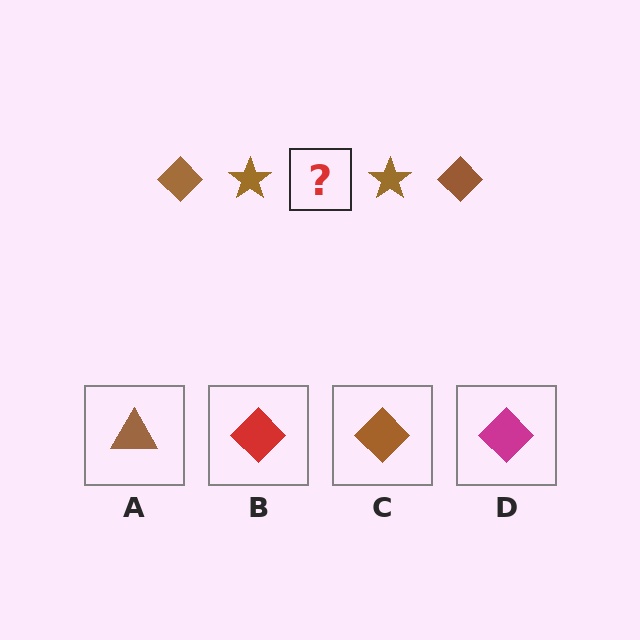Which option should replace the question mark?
Option C.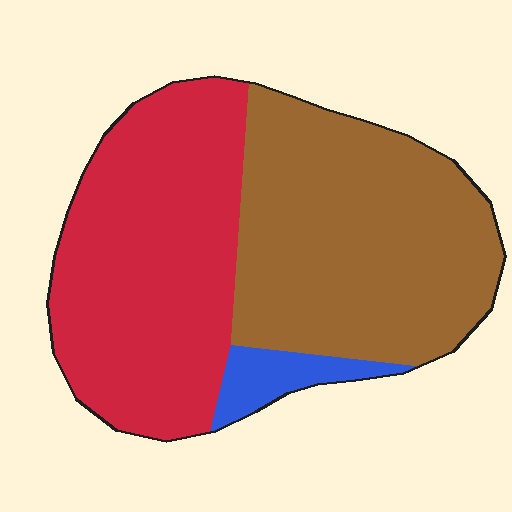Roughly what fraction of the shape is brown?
Brown covers roughly 50% of the shape.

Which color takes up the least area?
Blue, at roughly 5%.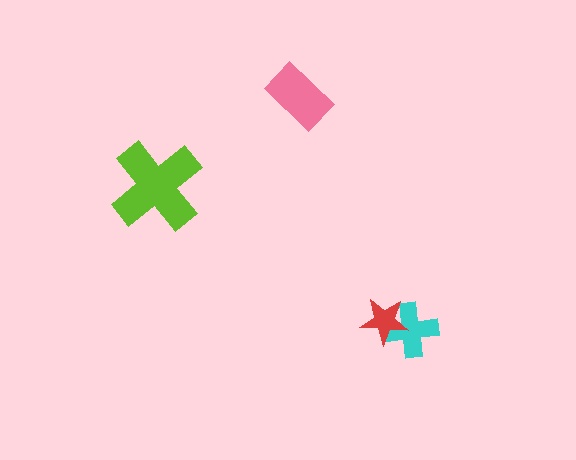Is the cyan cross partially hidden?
Yes, it is partially covered by another shape.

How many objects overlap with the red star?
1 object overlaps with the red star.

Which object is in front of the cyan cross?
The red star is in front of the cyan cross.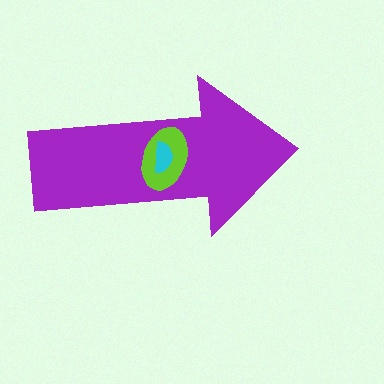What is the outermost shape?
The purple arrow.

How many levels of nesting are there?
3.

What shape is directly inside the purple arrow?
The lime ellipse.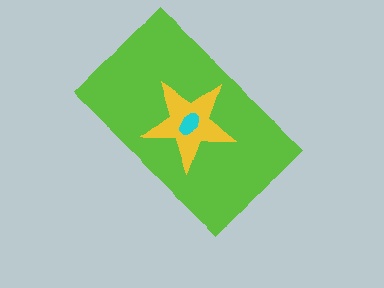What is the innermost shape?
The cyan ellipse.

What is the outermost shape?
The lime rectangle.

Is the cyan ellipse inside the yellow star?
Yes.